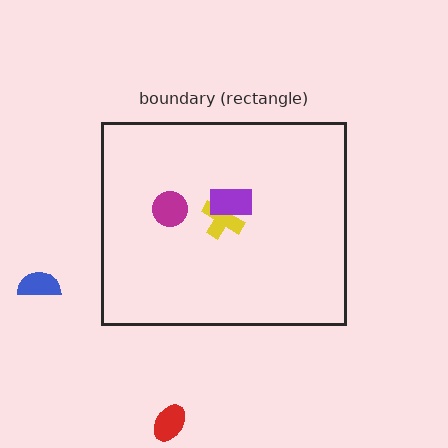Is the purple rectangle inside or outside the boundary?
Inside.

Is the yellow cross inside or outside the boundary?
Inside.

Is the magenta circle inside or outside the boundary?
Inside.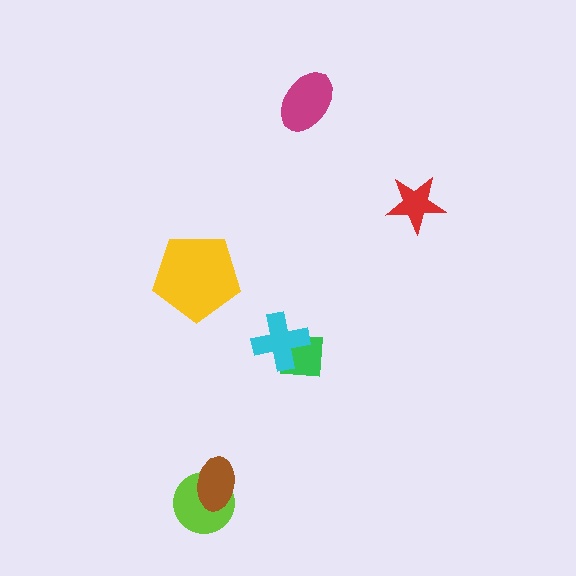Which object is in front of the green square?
The cyan cross is in front of the green square.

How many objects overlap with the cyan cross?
1 object overlaps with the cyan cross.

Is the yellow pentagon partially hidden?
No, no other shape covers it.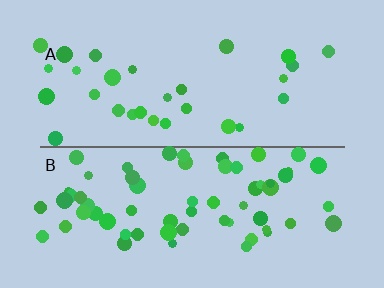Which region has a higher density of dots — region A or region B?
B (the bottom).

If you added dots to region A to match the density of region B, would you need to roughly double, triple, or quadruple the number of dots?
Approximately double.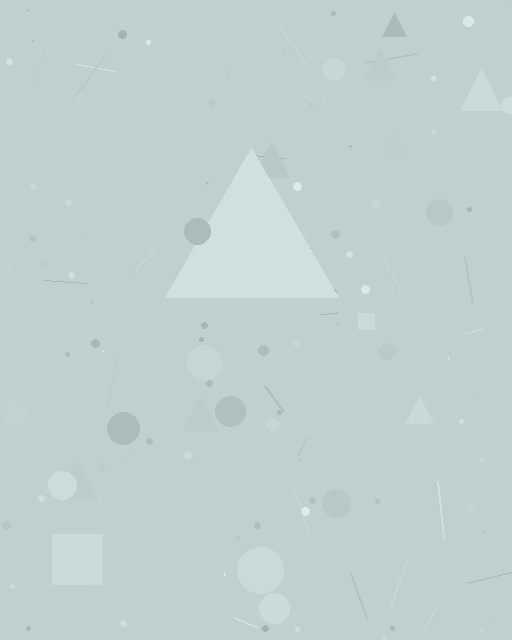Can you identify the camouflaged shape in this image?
The camouflaged shape is a triangle.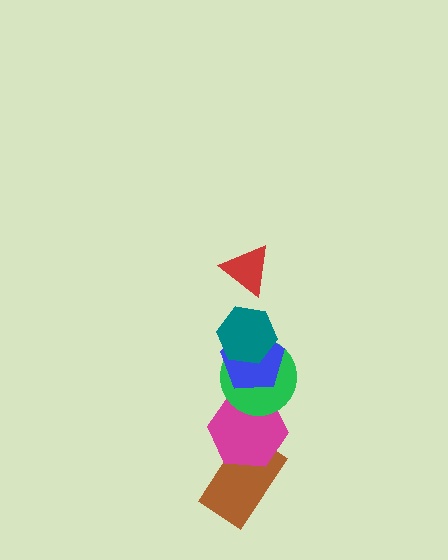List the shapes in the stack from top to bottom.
From top to bottom: the red triangle, the teal hexagon, the blue pentagon, the green circle, the magenta hexagon, the brown rectangle.